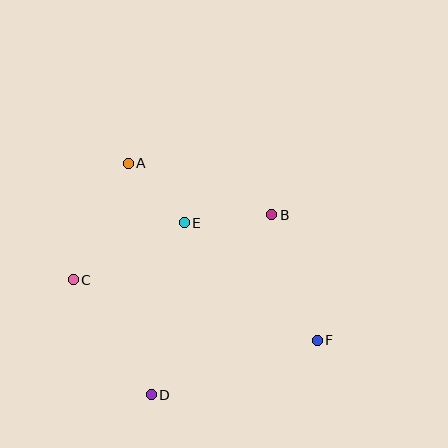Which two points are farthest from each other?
Points A and F are farthest from each other.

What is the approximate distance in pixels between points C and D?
The distance between C and D is approximately 139 pixels.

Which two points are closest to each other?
Points A and E are closest to each other.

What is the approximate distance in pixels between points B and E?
The distance between B and E is approximately 88 pixels.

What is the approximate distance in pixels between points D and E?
The distance between D and E is approximately 175 pixels.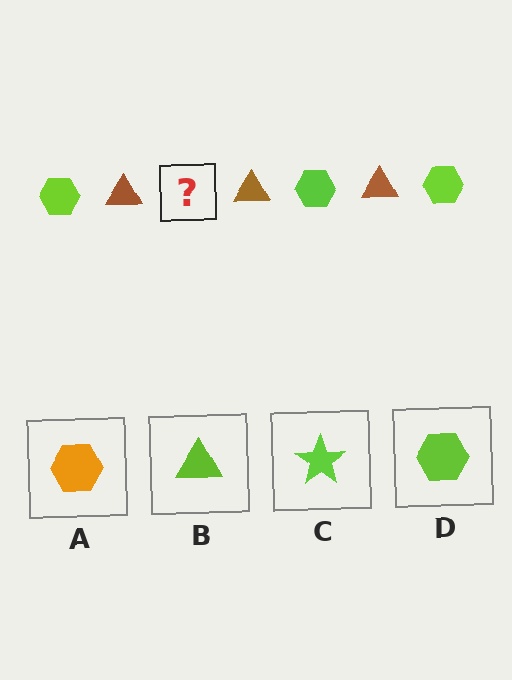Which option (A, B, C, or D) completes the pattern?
D.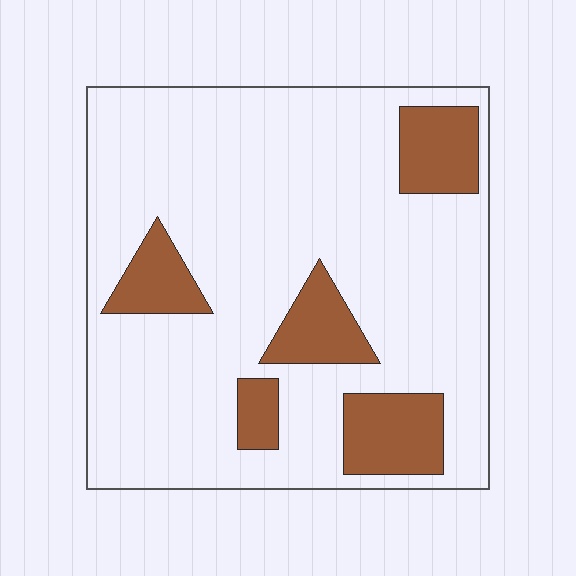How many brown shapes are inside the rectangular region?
5.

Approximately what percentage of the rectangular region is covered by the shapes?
Approximately 20%.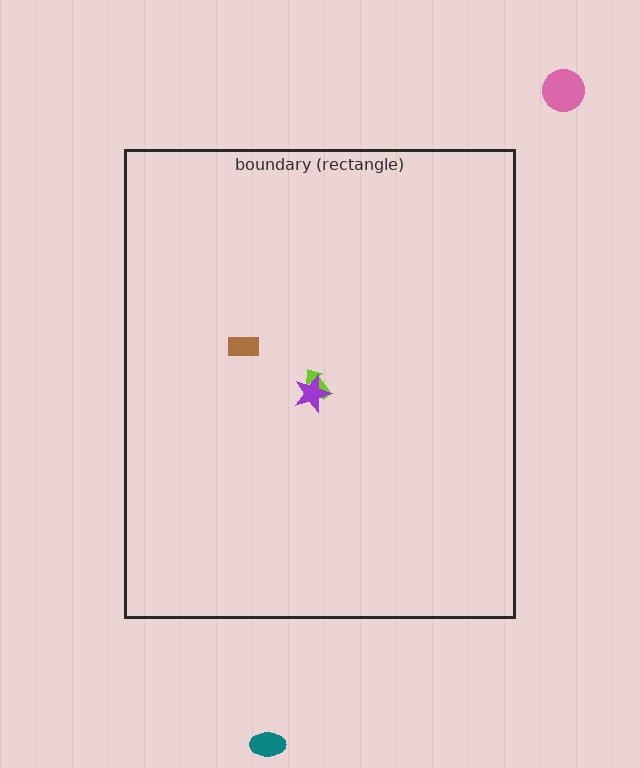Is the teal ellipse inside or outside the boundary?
Outside.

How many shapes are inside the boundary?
3 inside, 2 outside.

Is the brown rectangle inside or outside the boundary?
Inside.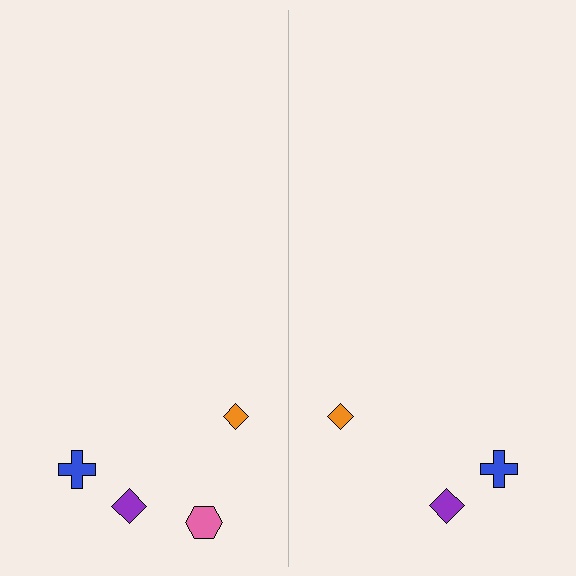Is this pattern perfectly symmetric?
No, the pattern is not perfectly symmetric. A pink hexagon is missing from the right side.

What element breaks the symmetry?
A pink hexagon is missing from the right side.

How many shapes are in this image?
There are 7 shapes in this image.